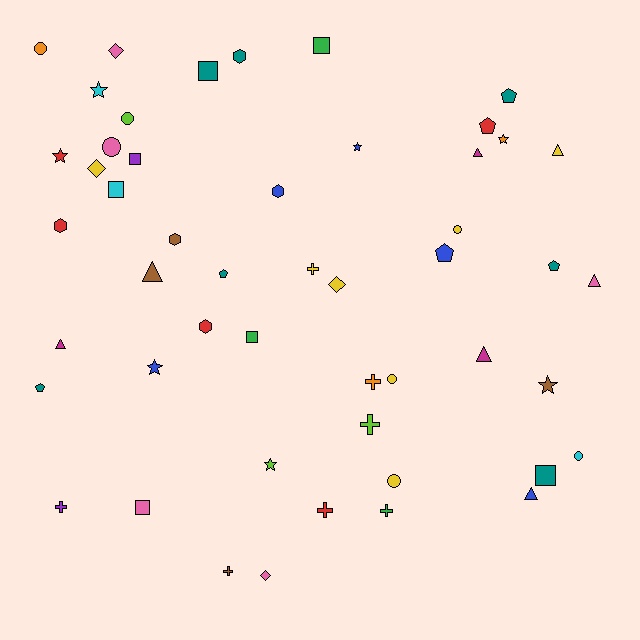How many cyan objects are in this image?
There are 3 cyan objects.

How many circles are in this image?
There are 7 circles.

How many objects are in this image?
There are 50 objects.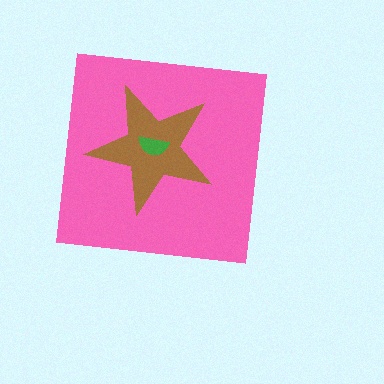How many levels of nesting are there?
3.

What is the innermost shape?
The green semicircle.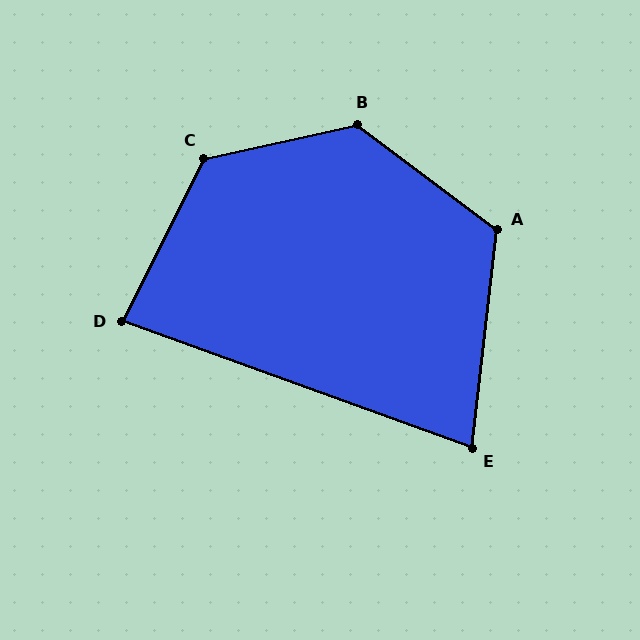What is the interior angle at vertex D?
Approximately 83 degrees (acute).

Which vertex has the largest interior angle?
B, at approximately 131 degrees.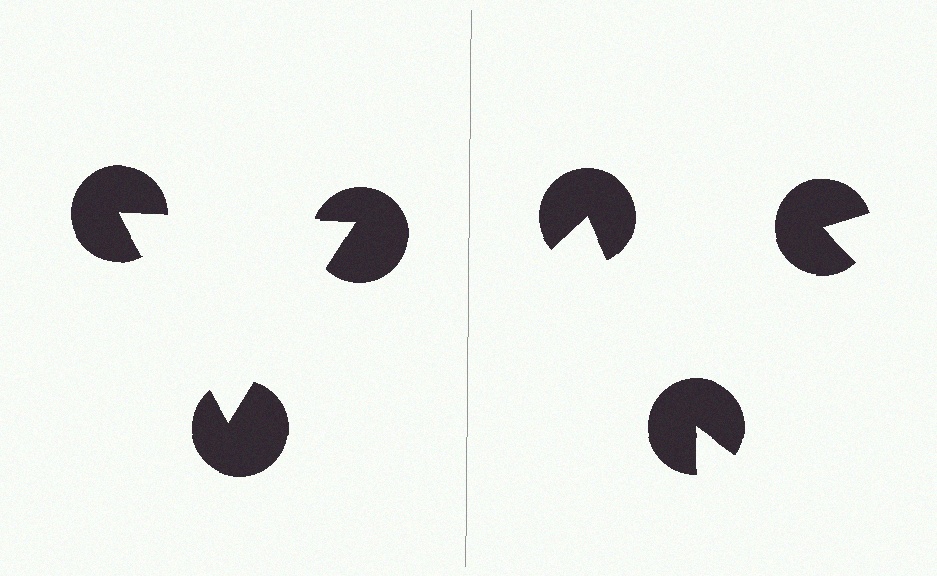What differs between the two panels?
The pac-man discs are positioned identically on both sides; only the wedge orientations differ. On the left they align to a triangle; on the right they are misaligned.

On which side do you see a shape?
An illusory triangle appears on the left side. On the right side the wedge cuts are rotated, so no coherent shape forms.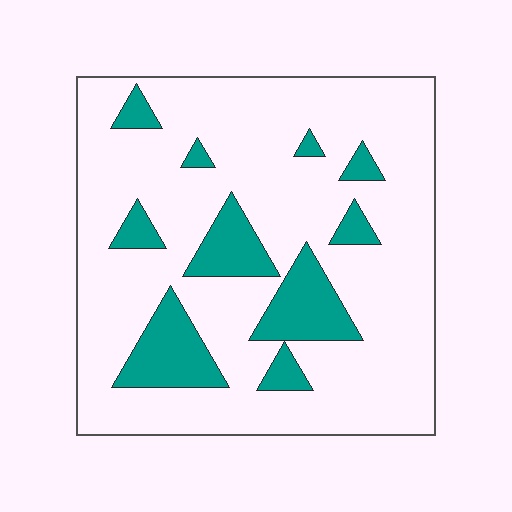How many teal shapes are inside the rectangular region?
10.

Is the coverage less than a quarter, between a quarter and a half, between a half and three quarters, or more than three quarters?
Less than a quarter.